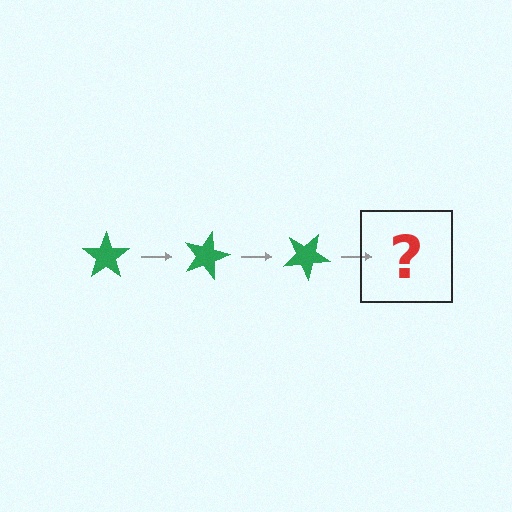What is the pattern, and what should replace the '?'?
The pattern is that the star rotates 15 degrees each step. The '?' should be a green star rotated 45 degrees.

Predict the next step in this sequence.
The next step is a green star rotated 45 degrees.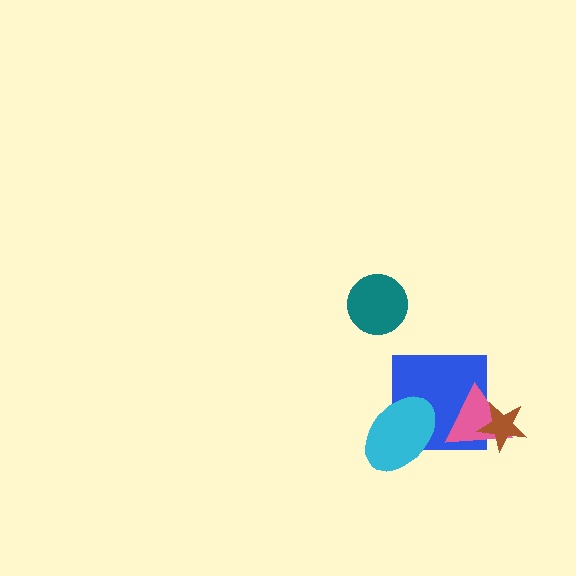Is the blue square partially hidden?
Yes, it is partially covered by another shape.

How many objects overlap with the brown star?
1 object overlaps with the brown star.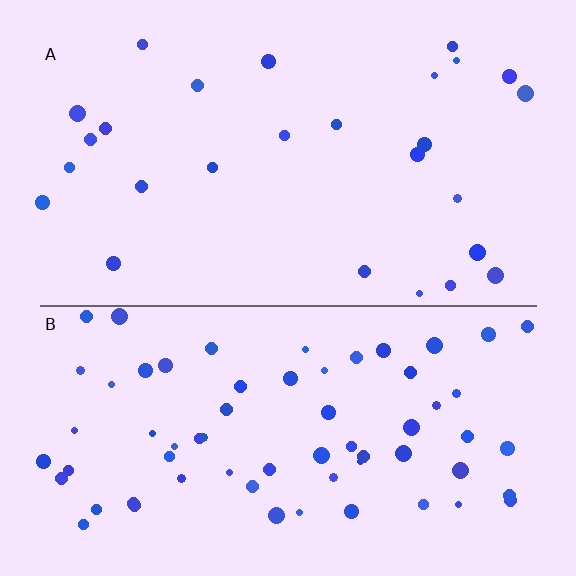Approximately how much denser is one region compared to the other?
Approximately 2.4× — region B over region A.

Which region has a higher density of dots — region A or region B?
B (the bottom).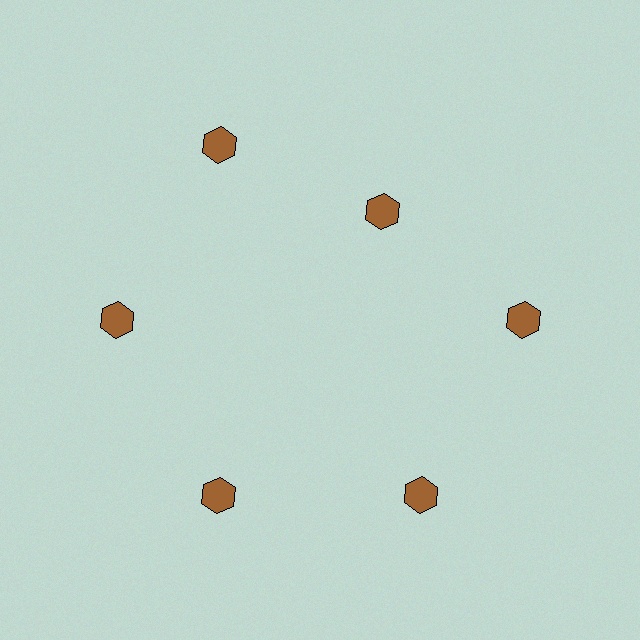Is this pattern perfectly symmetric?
No. The 6 brown hexagons are arranged in a ring, but one element near the 1 o'clock position is pulled inward toward the center, breaking the 6-fold rotational symmetry.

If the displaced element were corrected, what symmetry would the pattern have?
It would have 6-fold rotational symmetry — the pattern would map onto itself every 60 degrees.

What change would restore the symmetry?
The symmetry would be restored by moving it outward, back onto the ring so that all 6 hexagons sit at equal angles and equal distance from the center.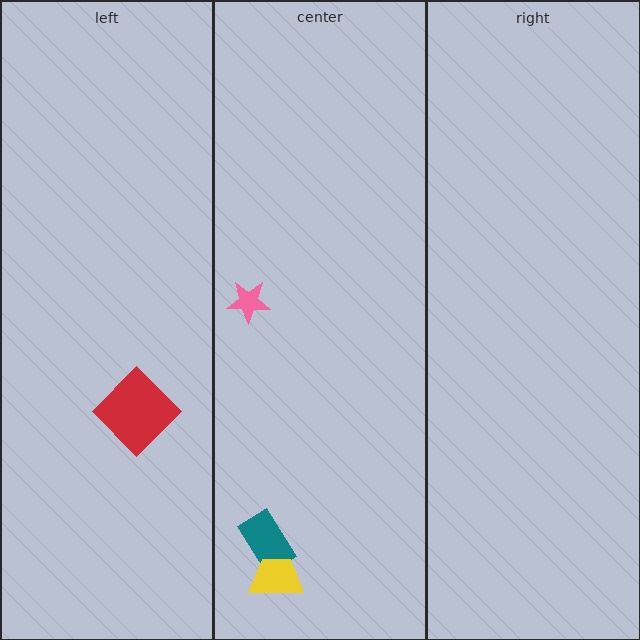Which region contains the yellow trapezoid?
The center region.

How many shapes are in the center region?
3.